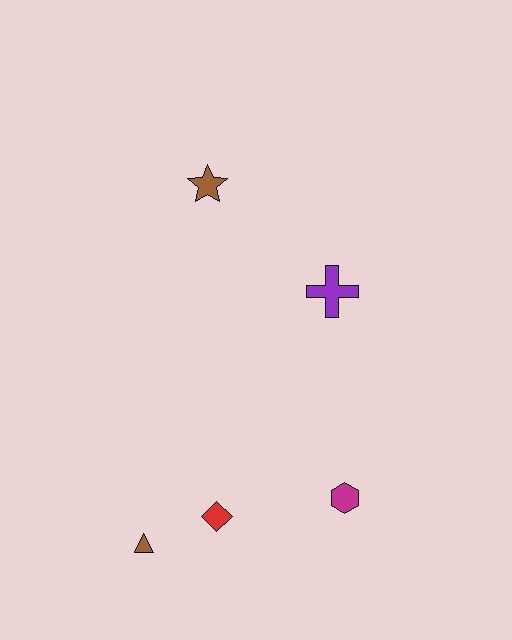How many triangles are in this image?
There is 1 triangle.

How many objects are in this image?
There are 5 objects.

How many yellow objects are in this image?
There are no yellow objects.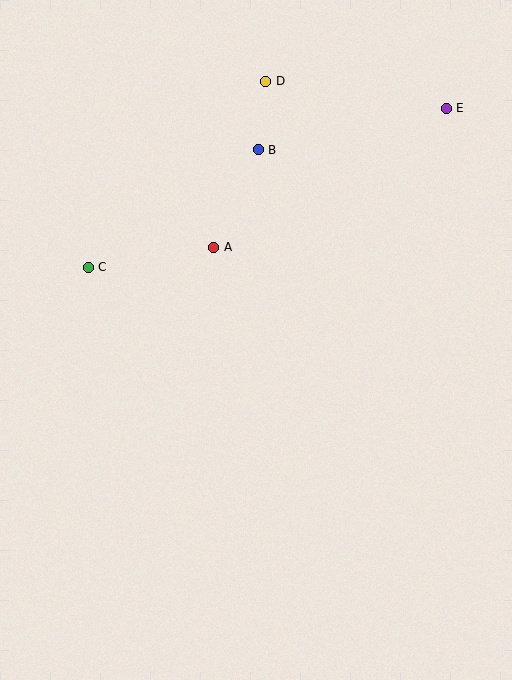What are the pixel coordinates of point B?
Point B is at (258, 150).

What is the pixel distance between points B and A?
The distance between B and A is 107 pixels.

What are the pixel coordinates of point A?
Point A is at (214, 247).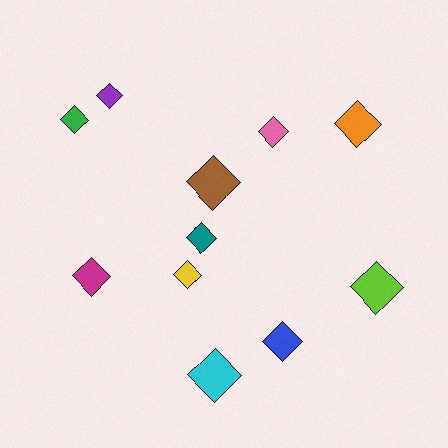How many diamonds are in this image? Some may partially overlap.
There are 11 diamonds.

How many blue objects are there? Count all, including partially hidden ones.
There is 1 blue object.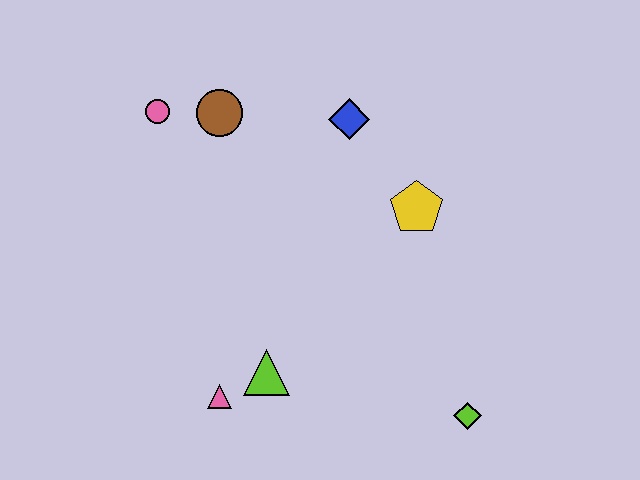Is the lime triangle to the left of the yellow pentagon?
Yes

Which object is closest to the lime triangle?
The pink triangle is closest to the lime triangle.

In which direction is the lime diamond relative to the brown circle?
The lime diamond is below the brown circle.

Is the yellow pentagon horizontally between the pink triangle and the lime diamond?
Yes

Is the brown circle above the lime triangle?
Yes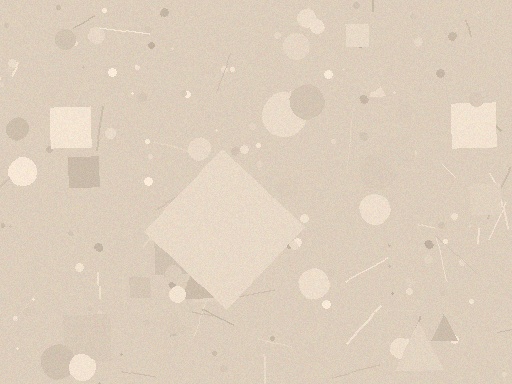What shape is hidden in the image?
A diamond is hidden in the image.